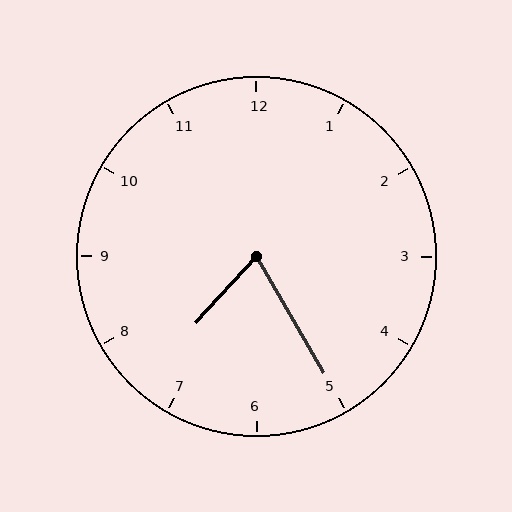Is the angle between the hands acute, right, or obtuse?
It is acute.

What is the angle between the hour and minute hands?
Approximately 72 degrees.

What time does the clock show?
7:25.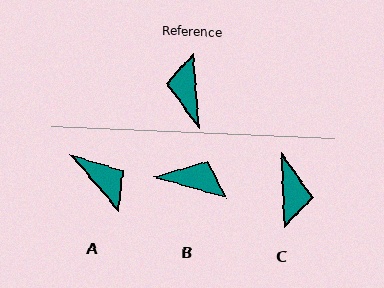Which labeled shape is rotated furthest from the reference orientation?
C, about 179 degrees away.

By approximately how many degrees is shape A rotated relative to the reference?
Approximately 144 degrees clockwise.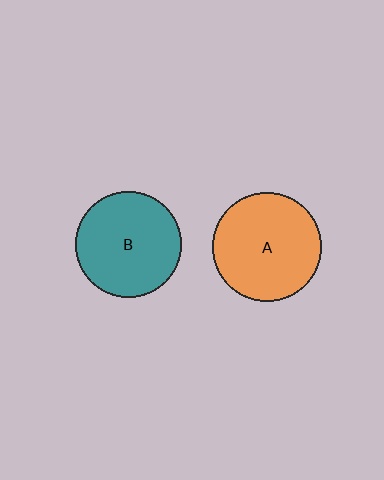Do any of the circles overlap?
No, none of the circles overlap.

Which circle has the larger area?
Circle A (orange).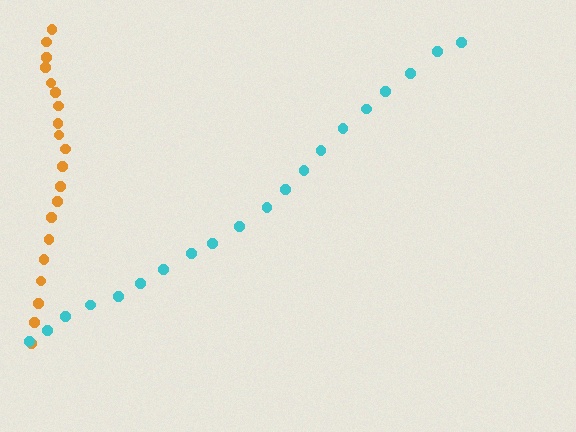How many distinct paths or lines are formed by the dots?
There are 2 distinct paths.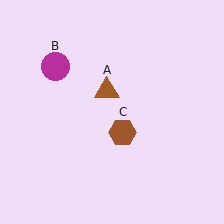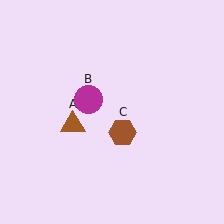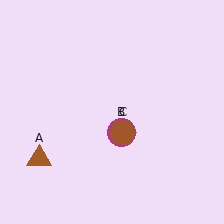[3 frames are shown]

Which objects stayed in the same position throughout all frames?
Brown hexagon (object C) remained stationary.